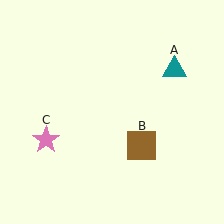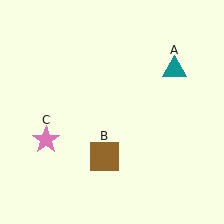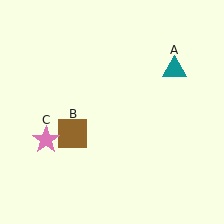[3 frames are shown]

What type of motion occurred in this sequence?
The brown square (object B) rotated clockwise around the center of the scene.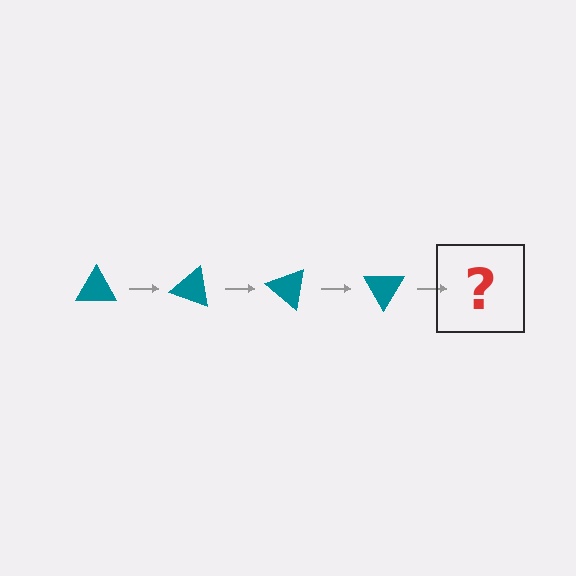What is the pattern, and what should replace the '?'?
The pattern is that the triangle rotates 20 degrees each step. The '?' should be a teal triangle rotated 80 degrees.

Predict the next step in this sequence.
The next step is a teal triangle rotated 80 degrees.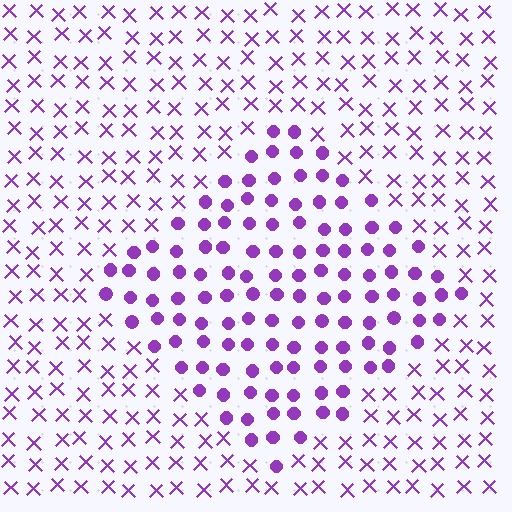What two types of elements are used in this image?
The image uses circles inside the diamond region and X marks outside it.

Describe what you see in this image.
The image is filled with small purple elements arranged in a uniform grid. A diamond-shaped region contains circles, while the surrounding area contains X marks. The boundary is defined purely by the change in element shape.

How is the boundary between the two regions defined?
The boundary is defined by a change in element shape: circles inside vs. X marks outside. All elements share the same color and spacing.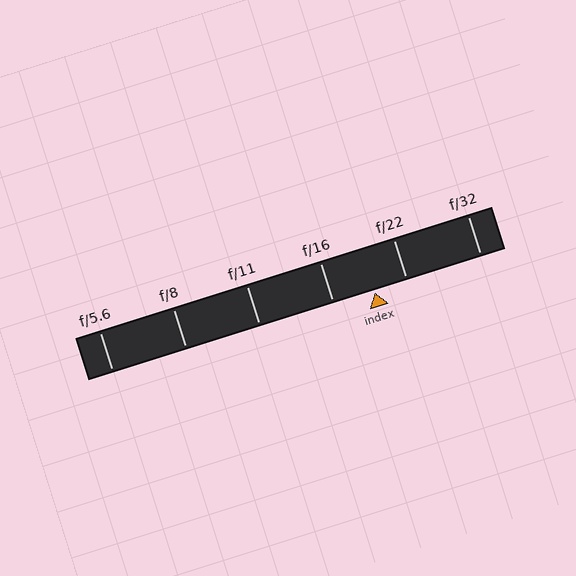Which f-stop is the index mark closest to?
The index mark is closest to f/22.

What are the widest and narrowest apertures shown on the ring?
The widest aperture shown is f/5.6 and the narrowest is f/32.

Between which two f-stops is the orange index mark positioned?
The index mark is between f/16 and f/22.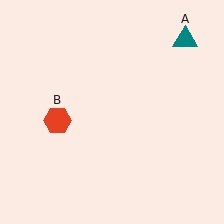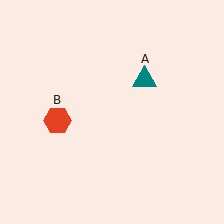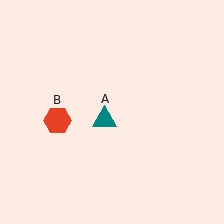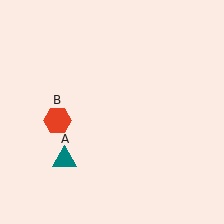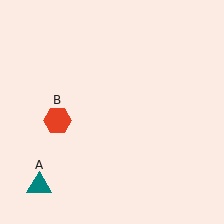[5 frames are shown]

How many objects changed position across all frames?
1 object changed position: teal triangle (object A).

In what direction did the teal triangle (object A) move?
The teal triangle (object A) moved down and to the left.